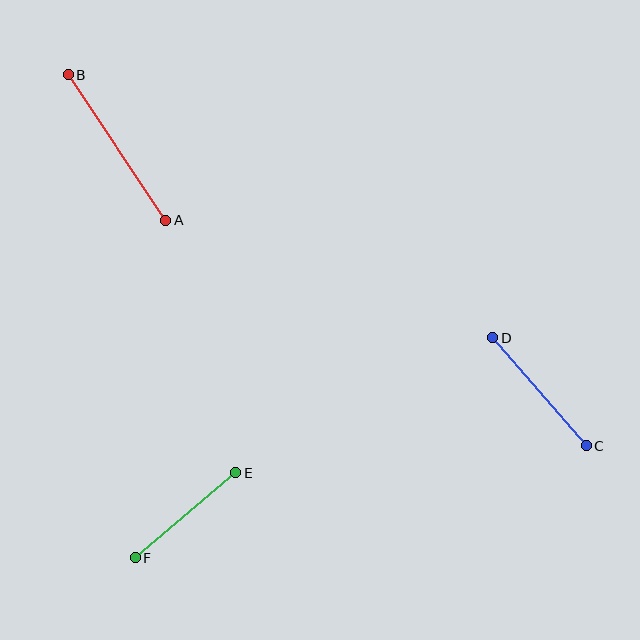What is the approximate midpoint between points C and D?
The midpoint is at approximately (540, 392) pixels.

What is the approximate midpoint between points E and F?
The midpoint is at approximately (185, 515) pixels.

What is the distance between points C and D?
The distance is approximately 143 pixels.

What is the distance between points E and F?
The distance is approximately 132 pixels.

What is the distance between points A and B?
The distance is approximately 175 pixels.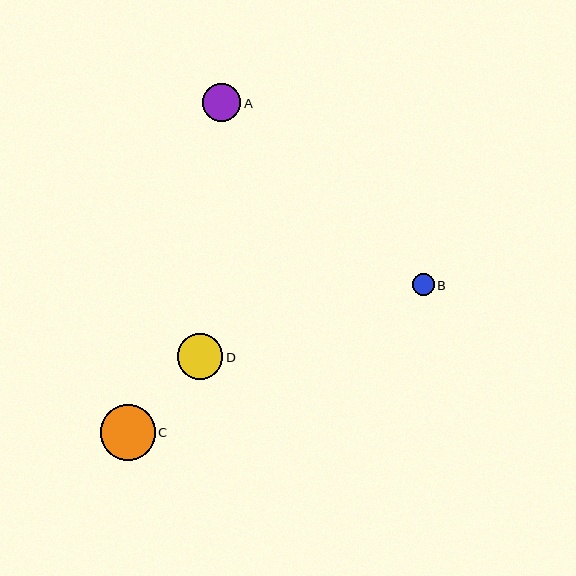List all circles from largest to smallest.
From largest to smallest: C, D, A, B.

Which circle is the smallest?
Circle B is the smallest with a size of approximately 22 pixels.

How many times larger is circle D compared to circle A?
Circle D is approximately 1.2 times the size of circle A.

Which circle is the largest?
Circle C is the largest with a size of approximately 55 pixels.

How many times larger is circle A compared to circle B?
Circle A is approximately 1.7 times the size of circle B.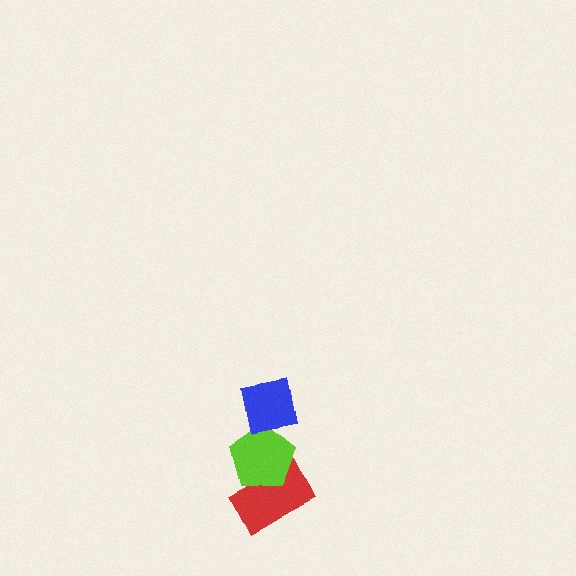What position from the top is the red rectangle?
The red rectangle is 3rd from the top.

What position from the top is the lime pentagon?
The lime pentagon is 2nd from the top.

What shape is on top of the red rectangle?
The lime pentagon is on top of the red rectangle.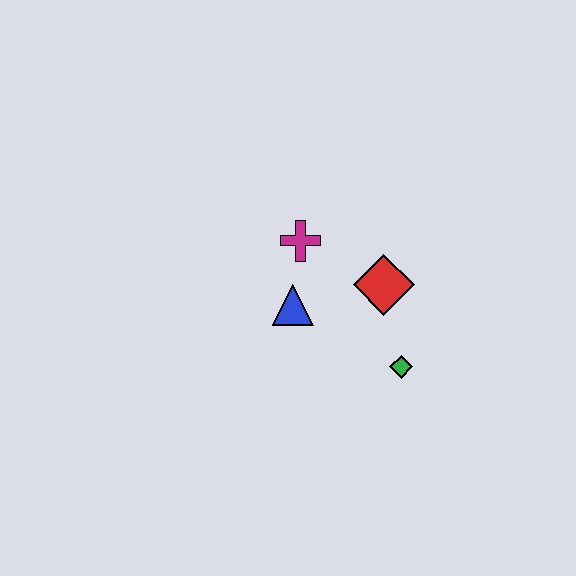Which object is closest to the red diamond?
The green diamond is closest to the red diamond.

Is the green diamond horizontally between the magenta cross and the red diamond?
No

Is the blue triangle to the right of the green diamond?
No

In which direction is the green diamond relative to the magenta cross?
The green diamond is below the magenta cross.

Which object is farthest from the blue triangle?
The green diamond is farthest from the blue triangle.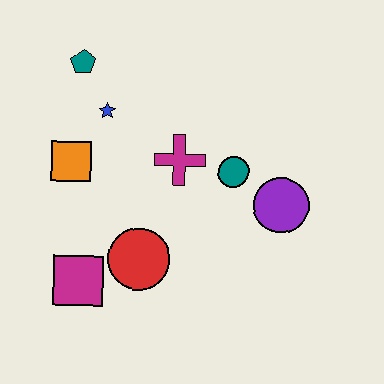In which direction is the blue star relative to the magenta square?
The blue star is above the magenta square.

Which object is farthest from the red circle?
The teal pentagon is farthest from the red circle.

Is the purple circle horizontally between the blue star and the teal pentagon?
No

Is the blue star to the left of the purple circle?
Yes